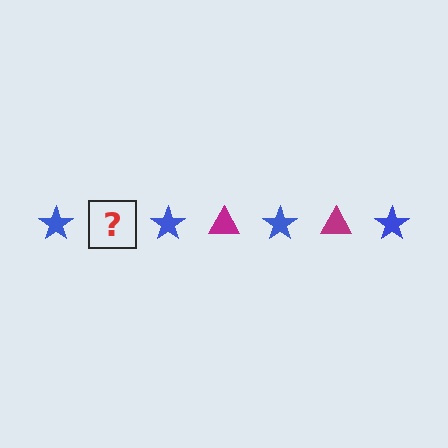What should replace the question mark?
The question mark should be replaced with a magenta triangle.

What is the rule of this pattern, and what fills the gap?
The rule is that the pattern alternates between blue star and magenta triangle. The gap should be filled with a magenta triangle.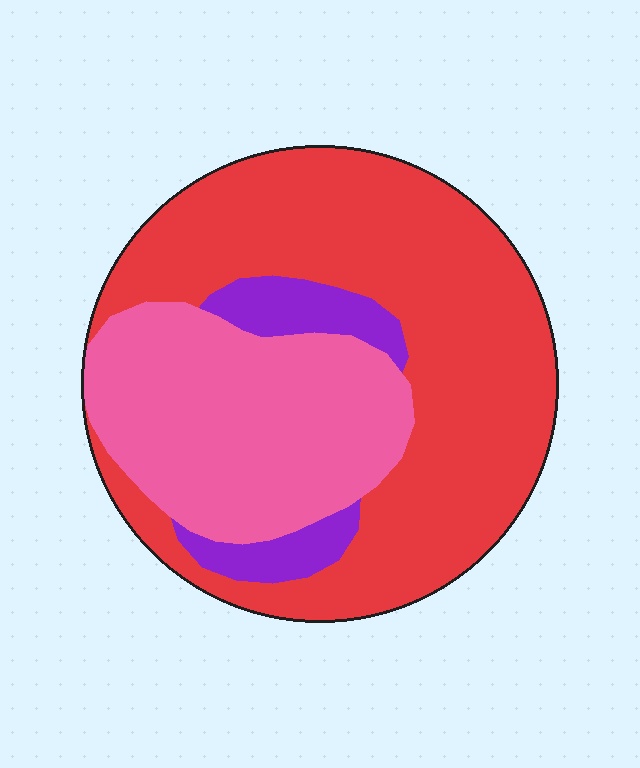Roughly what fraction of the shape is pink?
Pink covers around 35% of the shape.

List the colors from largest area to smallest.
From largest to smallest: red, pink, purple.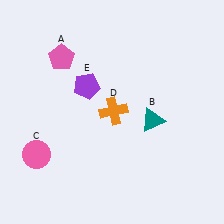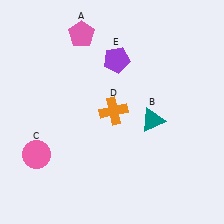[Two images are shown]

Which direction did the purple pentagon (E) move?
The purple pentagon (E) moved right.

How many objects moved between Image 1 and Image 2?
2 objects moved between the two images.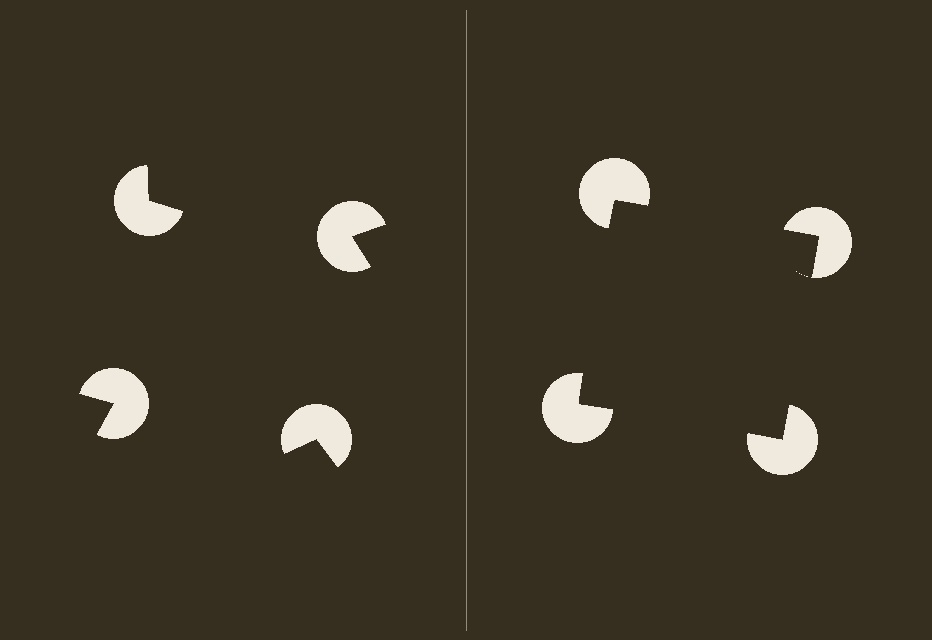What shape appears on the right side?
An illusory square.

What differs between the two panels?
The pac-man discs are positioned identically on both sides; only the wedge orientations differ. On the right they align to a square; on the left they are misaligned.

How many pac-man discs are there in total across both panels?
8 — 4 on each side.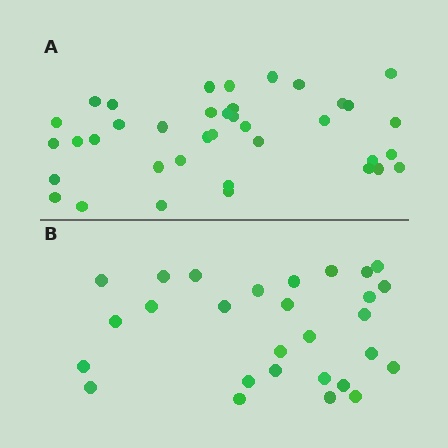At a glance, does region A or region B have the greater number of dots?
Region A (the top region) has more dots.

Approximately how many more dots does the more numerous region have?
Region A has roughly 10 or so more dots than region B.